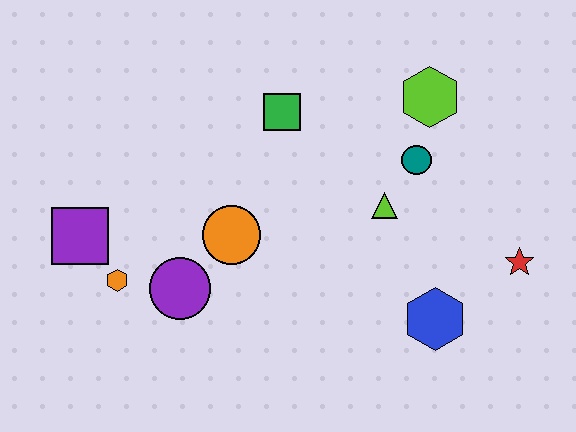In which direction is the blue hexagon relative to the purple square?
The blue hexagon is to the right of the purple square.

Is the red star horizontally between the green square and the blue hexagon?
No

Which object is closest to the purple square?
The orange hexagon is closest to the purple square.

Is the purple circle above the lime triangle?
No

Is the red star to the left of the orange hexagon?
No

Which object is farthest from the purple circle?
The red star is farthest from the purple circle.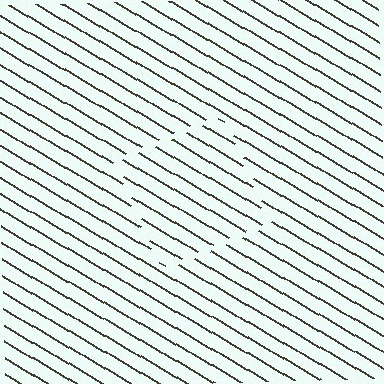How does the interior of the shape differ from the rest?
The interior of the shape contains the same grating, shifted by half a period — the contour is defined by the phase discontinuity where line-ends from the inner and outer gratings abut.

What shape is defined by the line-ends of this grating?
An illusory square. The interior of the shape contains the same grating, shifted by half a period — the contour is defined by the phase discontinuity where line-ends from the inner and outer gratings abut.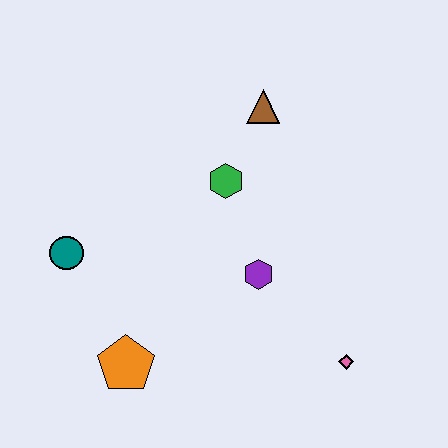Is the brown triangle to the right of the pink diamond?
No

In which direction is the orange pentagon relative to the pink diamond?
The orange pentagon is to the left of the pink diamond.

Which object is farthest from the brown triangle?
The orange pentagon is farthest from the brown triangle.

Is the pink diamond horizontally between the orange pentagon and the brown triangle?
No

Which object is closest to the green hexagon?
The brown triangle is closest to the green hexagon.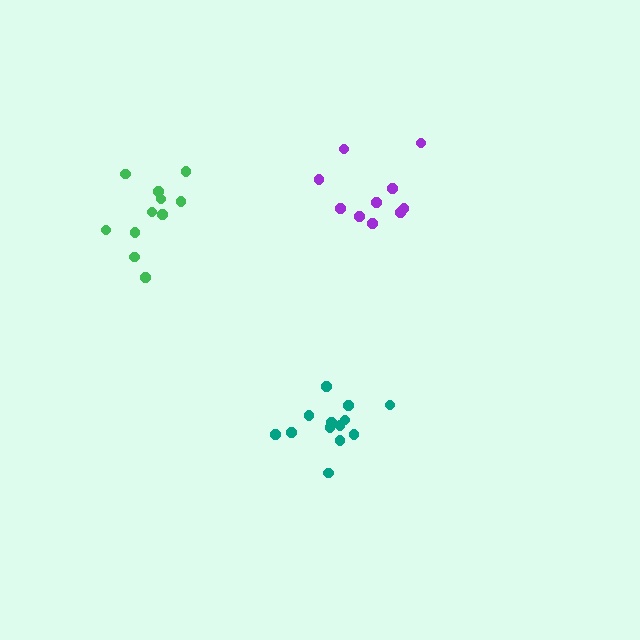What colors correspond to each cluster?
The clusters are colored: purple, teal, green.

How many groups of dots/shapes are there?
There are 3 groups.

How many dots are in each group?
Group 1: 10 dots, Group 2: 13 dots, Group 3: 11 dots (34 total).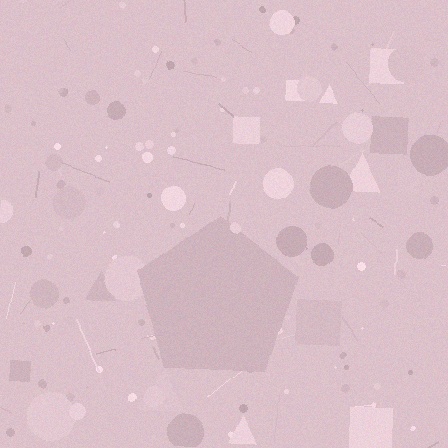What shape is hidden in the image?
A pentagon is hidden in the image.